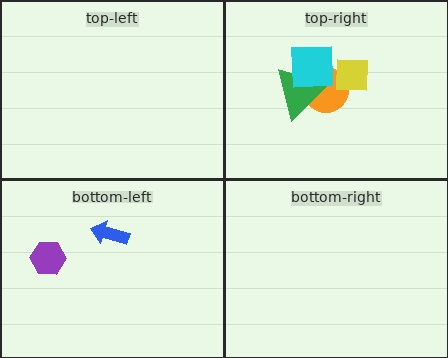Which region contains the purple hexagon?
The bottom-left region.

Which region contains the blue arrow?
The bottom-left region.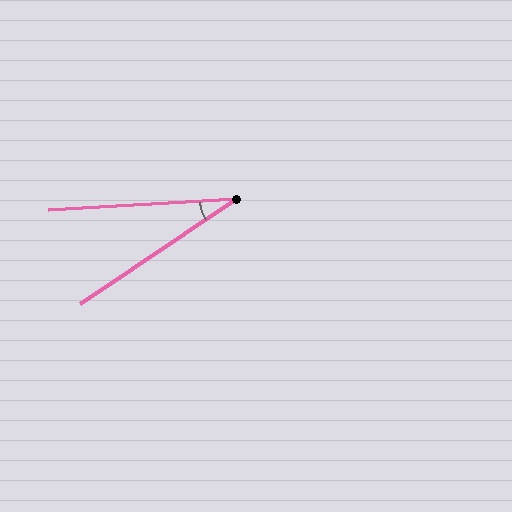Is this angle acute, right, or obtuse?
It is acute.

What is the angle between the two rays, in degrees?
Approximately 31 degrees.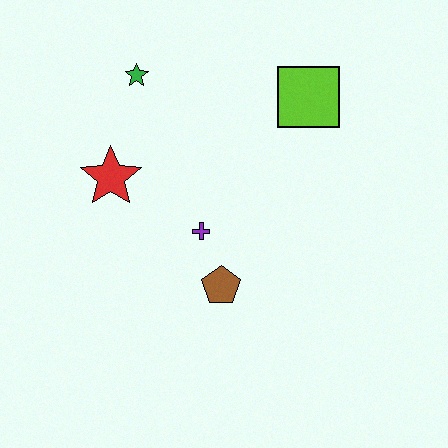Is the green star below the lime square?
No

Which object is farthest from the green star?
The brown pentagon is farthest from the green star.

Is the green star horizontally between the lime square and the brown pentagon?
No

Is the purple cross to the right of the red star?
Yes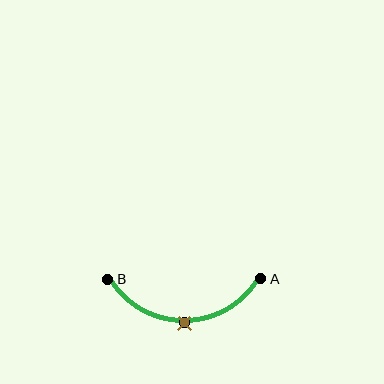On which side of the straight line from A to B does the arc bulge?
The arc bulges below the straight line connecting A and B.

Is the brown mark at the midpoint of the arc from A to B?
Yes. The brown mark lies on the arc at equal arc-length from both A and B — it is the arc midpoint.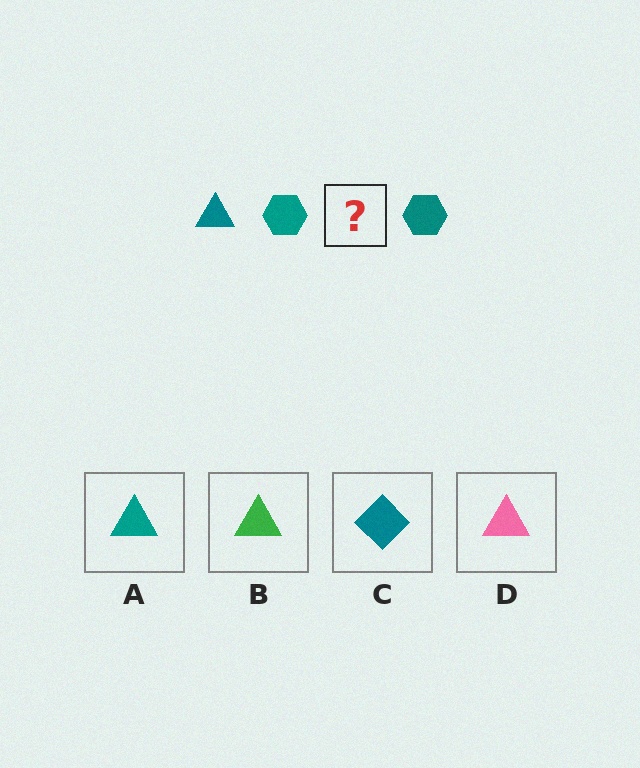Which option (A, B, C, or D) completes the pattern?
A.